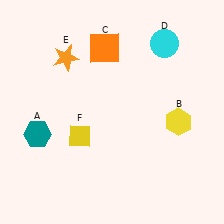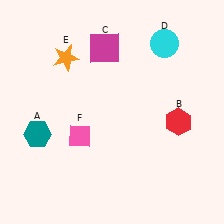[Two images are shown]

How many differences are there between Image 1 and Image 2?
There are 3 differences between the two images.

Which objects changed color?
B changed from yellow to red. C changed from orange to magenta. F changed from yellow to pink.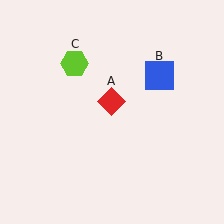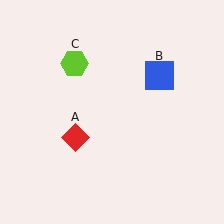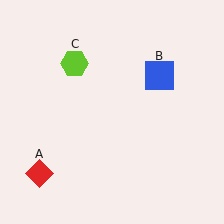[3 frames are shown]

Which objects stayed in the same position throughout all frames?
Blue square (object B) and lime hexagon (object C) remained stationary.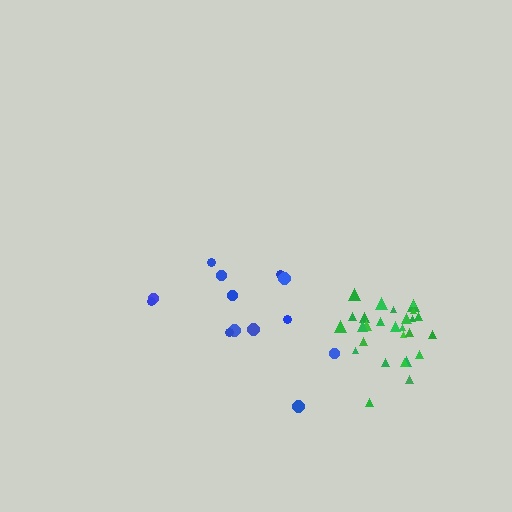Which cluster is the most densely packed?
Green.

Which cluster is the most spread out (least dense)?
Blue.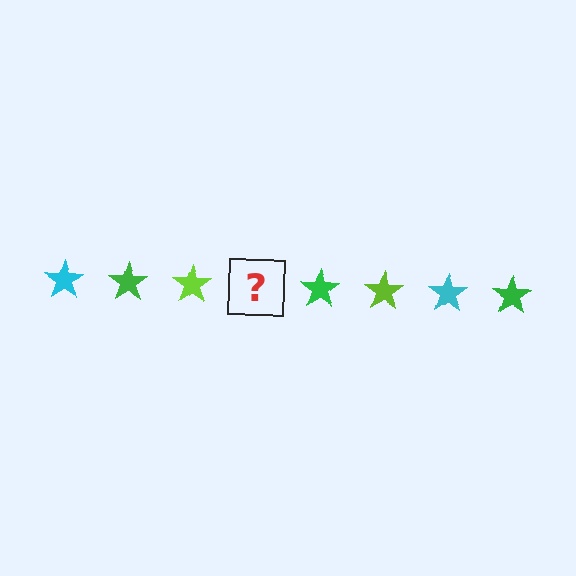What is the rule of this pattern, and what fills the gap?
The rule is that the pattern cycles through cyan, green, lime stars. The gap should be filled with a cyan star.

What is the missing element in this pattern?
The missing element is a cyan star.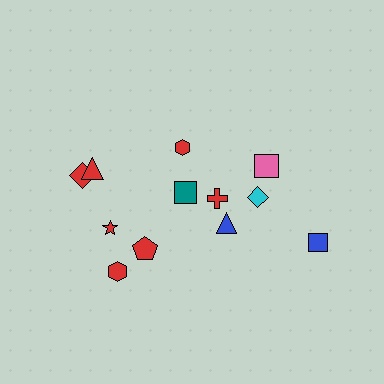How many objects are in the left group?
There are 7 objects.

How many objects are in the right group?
There are 5 objects.